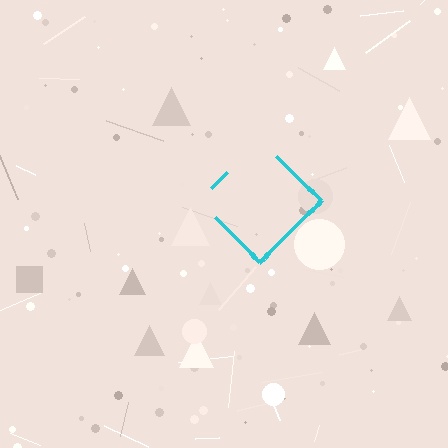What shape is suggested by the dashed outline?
The dashed outline suggests a diamond.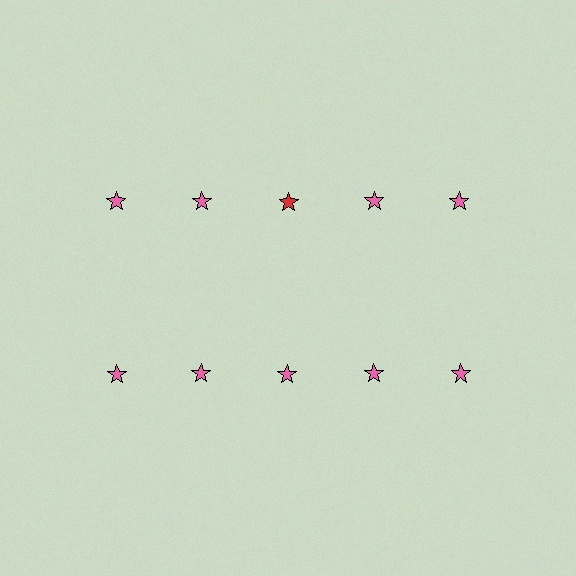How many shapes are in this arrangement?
There are 10 shapes arranged in a grid pattern.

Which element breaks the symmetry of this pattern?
The red star in the top row, center column breaks the symmetry. All other shapes are pink stars.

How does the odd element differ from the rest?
It has a different color: red instead of pink.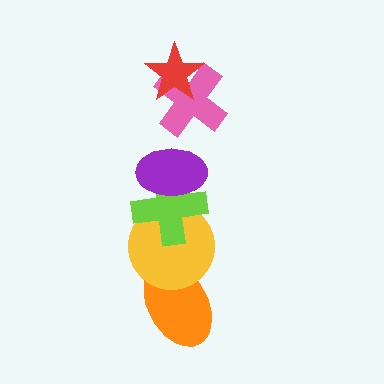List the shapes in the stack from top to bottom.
From top to bottom: the red star, the pink cross, the purple ellipse, the lime cross, the yellow circle, the orange ellipse.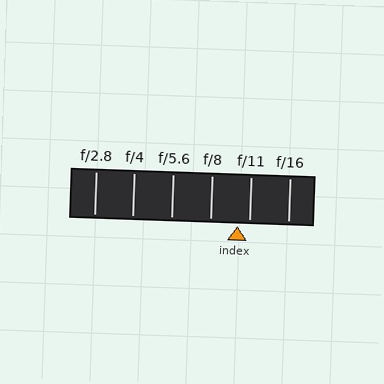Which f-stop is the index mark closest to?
The index mark is closest to f/11.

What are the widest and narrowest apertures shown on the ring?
The widest aperture shown is f/2.8 and the narrowest is f/16.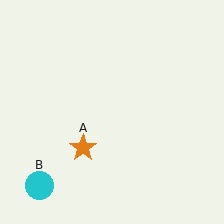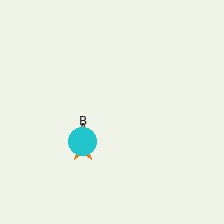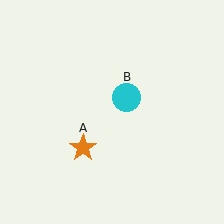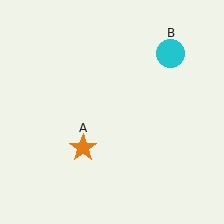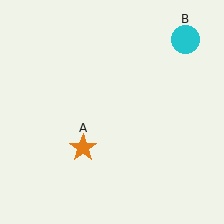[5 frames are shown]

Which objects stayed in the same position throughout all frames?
Orange star (object A) remained stationary.